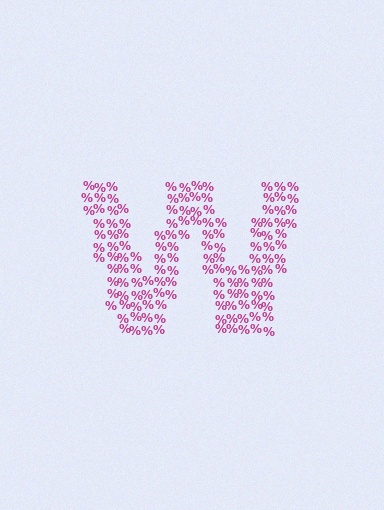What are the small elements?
The small elements are percent signs.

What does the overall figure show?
The overall figure shows the letter W.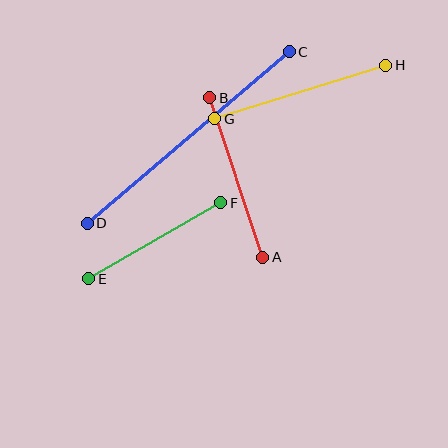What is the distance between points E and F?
The distance is approximately 152 pixels.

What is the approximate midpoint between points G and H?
The midpoint is at approximately (300, 92) pixels.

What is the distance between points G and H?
The distance is approximately 179 pixels.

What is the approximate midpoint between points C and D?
The midpoint is at approximately (188, 138) pixels.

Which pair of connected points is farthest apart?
Points C and D are farthest apart.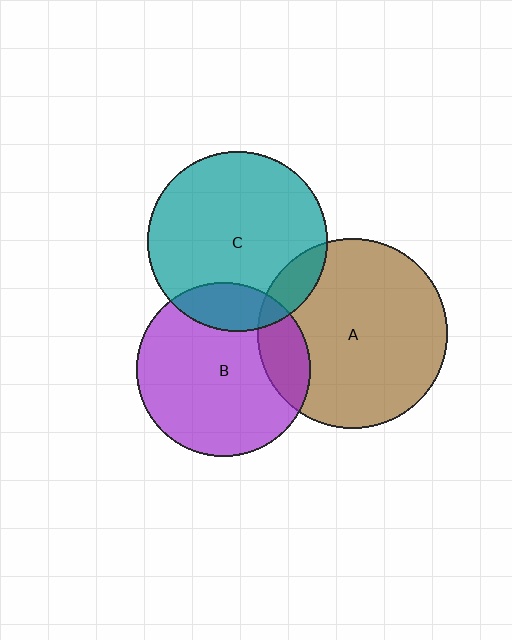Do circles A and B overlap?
Yes.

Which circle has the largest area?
Circle A (brown).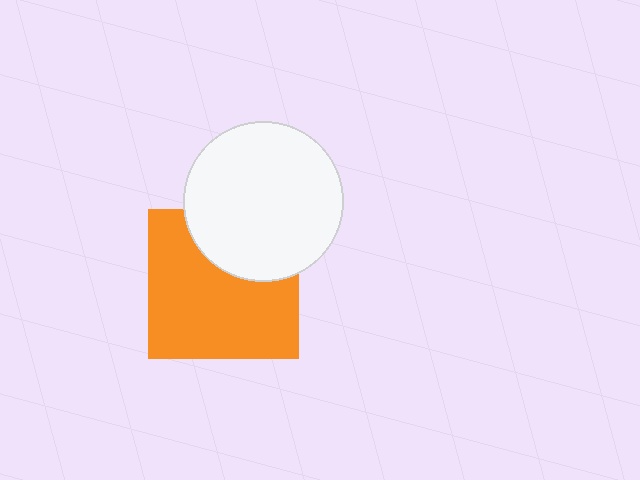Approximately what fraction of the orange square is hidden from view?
Roughly 31% of the orange square is hidden behind the white circle.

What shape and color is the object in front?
The object in front is a white circle.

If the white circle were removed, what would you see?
You would see the complete orange square.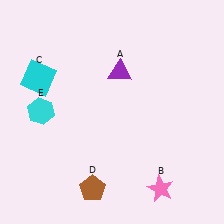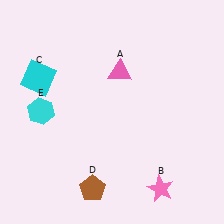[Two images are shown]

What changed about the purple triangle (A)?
In Image 1, A is purple. In Image 2, it changed to pink.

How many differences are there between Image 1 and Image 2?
There is 1 difference between the two images.